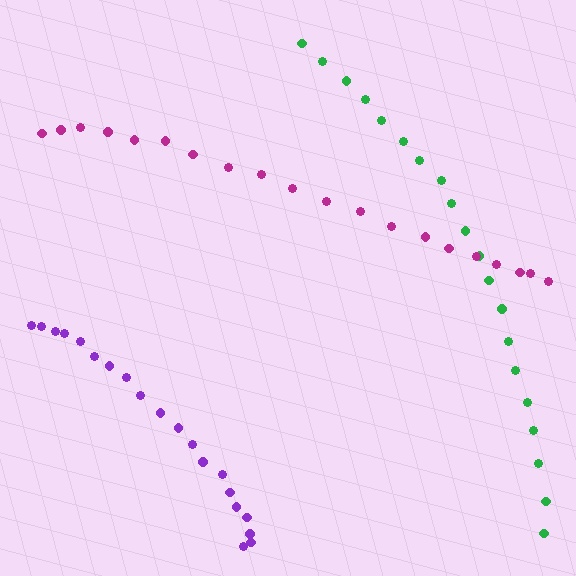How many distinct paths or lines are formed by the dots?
There are 3 distinct paths.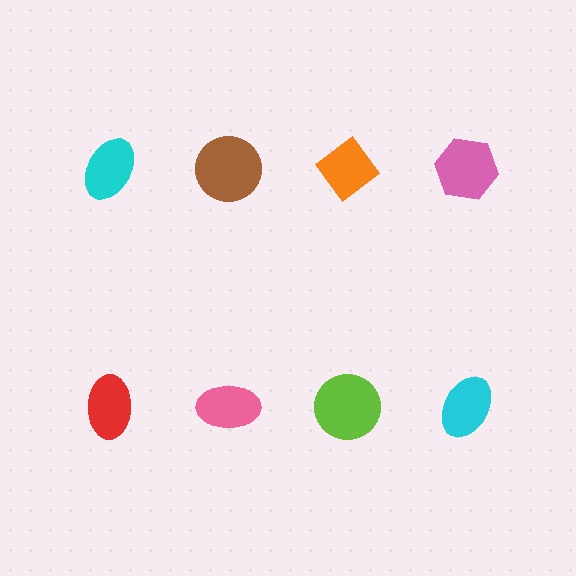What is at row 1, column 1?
A cyan ellipse.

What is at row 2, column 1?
A red ellipse.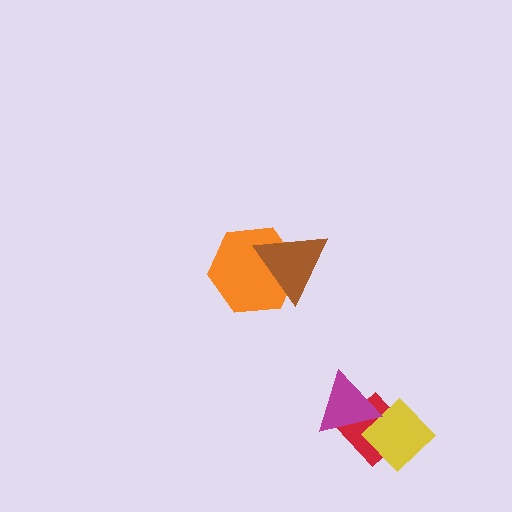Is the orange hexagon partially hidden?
Yes, it is partially covered by another shape.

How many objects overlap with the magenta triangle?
2 objects overlap with the magenta triangle.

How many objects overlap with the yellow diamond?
2 objects overlap with the yellow diamond.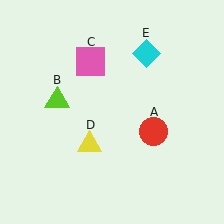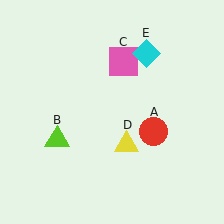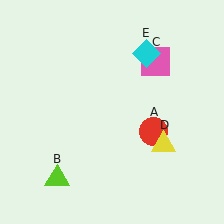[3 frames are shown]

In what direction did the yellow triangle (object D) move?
The yellow triangle (object D) moved right.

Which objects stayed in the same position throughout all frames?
Red circle (object A) and cyan diamond (object E) remained stationary.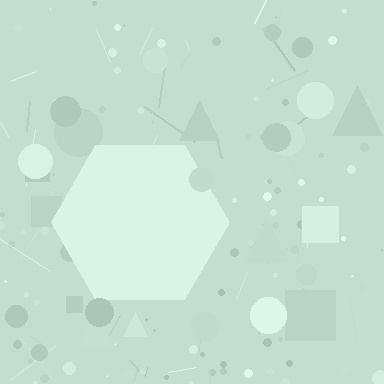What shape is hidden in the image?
A hexagon is hidden in the image.